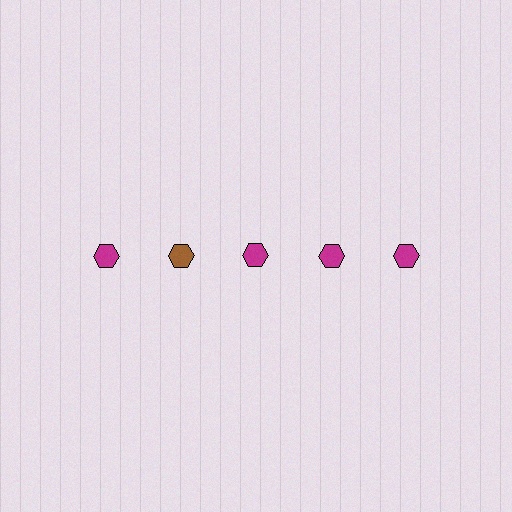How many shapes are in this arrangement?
There are 5 shapes arranged in a grid pattern.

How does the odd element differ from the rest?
It has a different color: brown instead of magenta.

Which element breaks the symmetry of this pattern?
The brown hexagon in the top row, second from left column breaks the symmetry. All other shapes are magenta hexagons.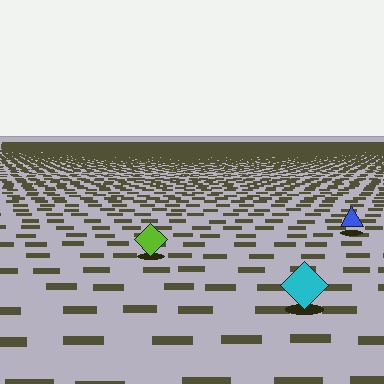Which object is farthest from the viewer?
The blue triangle is farthest from the viewer. It appears smaller and the ground texture around it is denser.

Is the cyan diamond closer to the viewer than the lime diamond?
Yes. The cyan diamond is closer — you can tell from the texture gradient: the ground texture is coarser near it.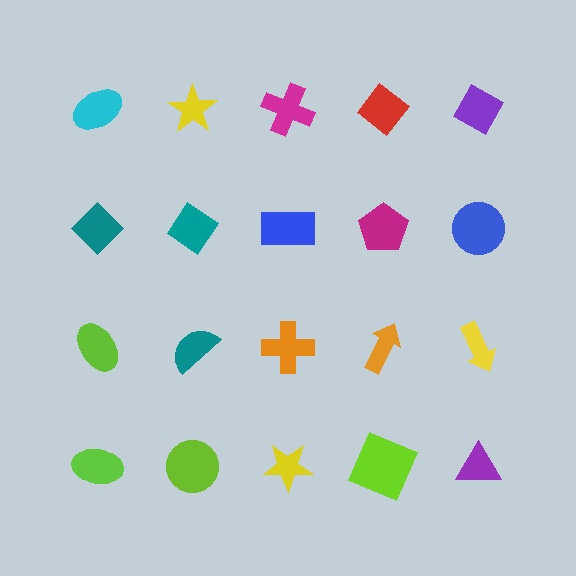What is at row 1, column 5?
A purple diamond.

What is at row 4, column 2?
A lime circle.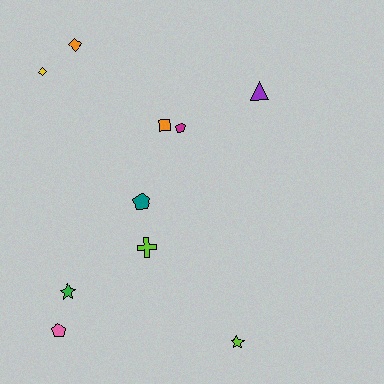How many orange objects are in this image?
There are 2 orange objects.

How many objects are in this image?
There are 10 objects.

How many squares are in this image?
There is 1 square.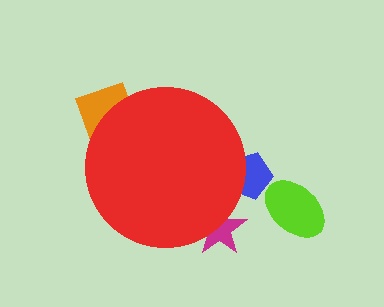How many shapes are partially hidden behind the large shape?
3 shapes are partially hidden.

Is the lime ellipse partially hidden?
No, the lime ellipse is fully visible.